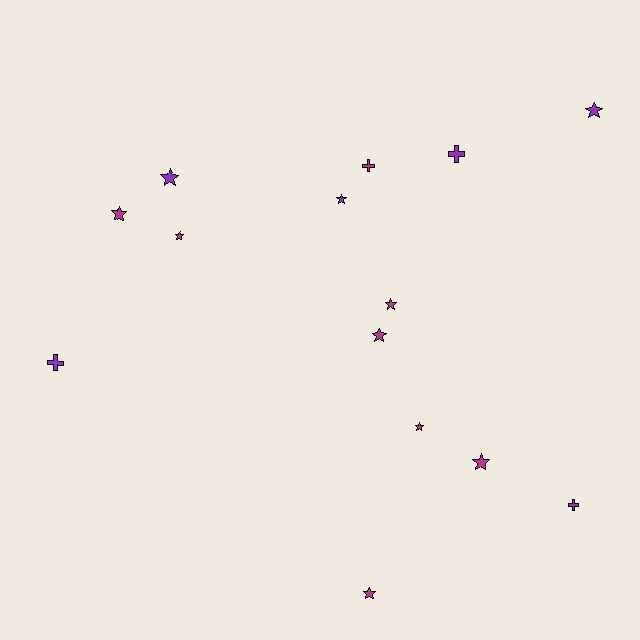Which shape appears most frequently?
Star, with 10 objects.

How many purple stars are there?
There are 3 purple stars.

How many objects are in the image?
There are 14 objects.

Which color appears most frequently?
Magenta, with 8 objects.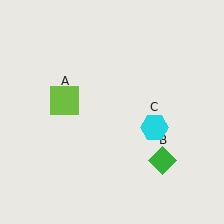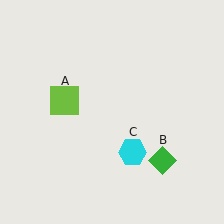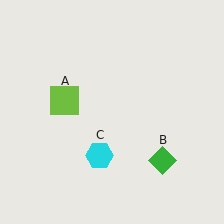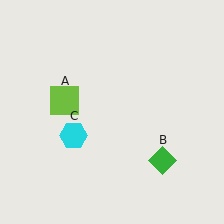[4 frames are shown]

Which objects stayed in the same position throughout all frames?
Lime square (object A) and green diamond (object B) remained stationary.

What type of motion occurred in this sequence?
The cyan hexagon (object C) rotated clockwise around the center of the scene.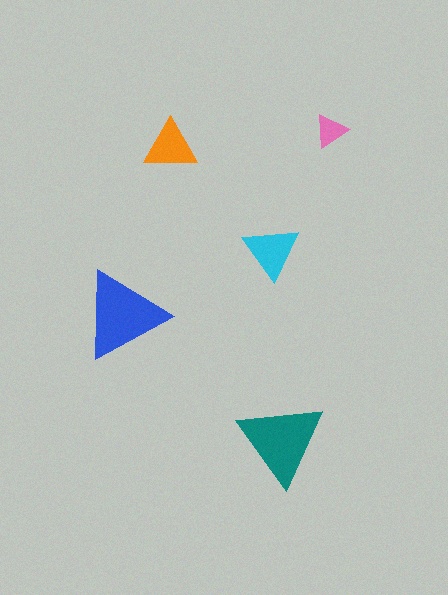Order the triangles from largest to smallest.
the blue one, the teal one, the cyan one, the orange one, the pink one.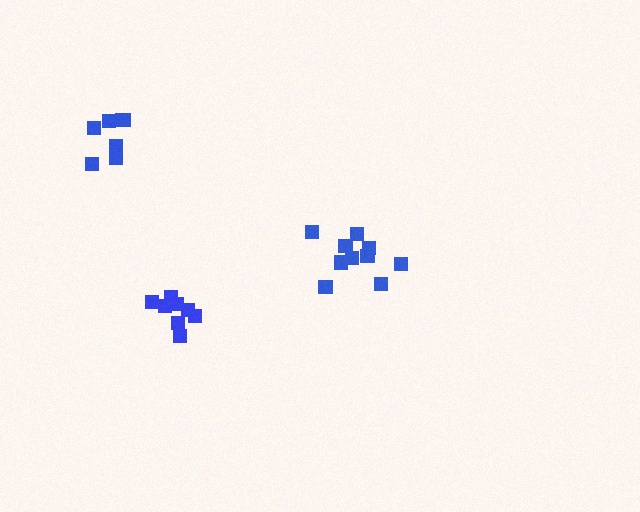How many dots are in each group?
Group 1: 8 dots, Group 2: 8 dots, Group 3: 11 dots (27 total).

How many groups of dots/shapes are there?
There are 3 groups.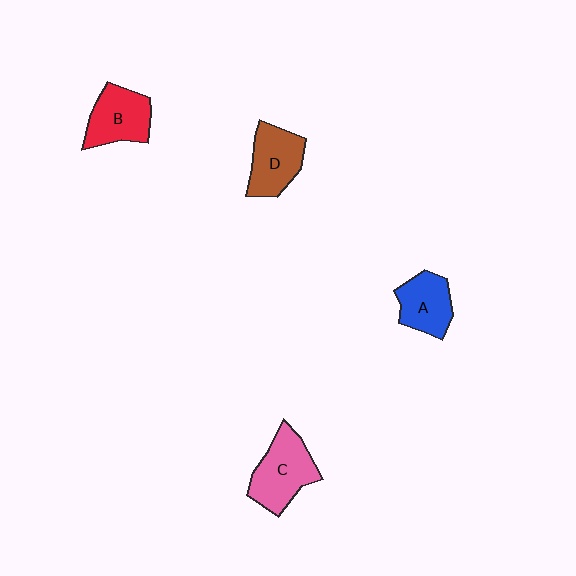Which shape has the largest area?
Shape C (pink).